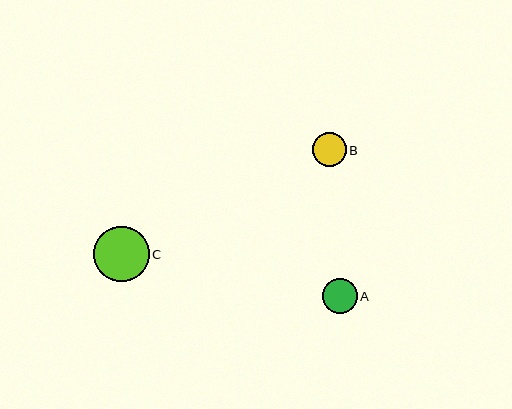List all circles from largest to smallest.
From largest to smallest: C, A, B.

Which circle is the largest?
Circle C is the largest with a size of approximately 55 pixels.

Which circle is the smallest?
Circle B is the smallest with a size of approximately 34 pixels.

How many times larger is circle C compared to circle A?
Circle C is approximately 1.6 times the size of circle A.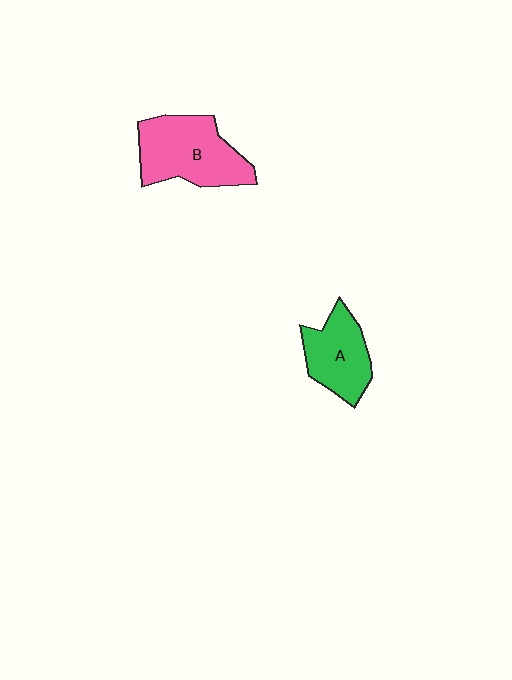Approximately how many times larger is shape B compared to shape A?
Approximately 1.4 times.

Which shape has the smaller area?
Shape A (green).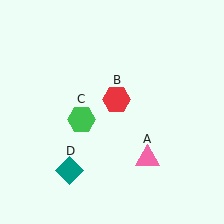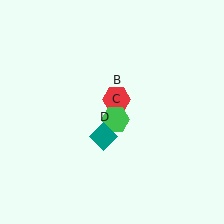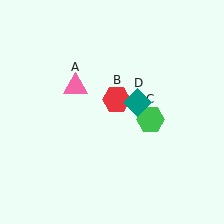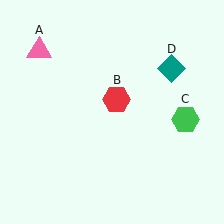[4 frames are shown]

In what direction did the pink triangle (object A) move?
The pink triangle (object A) moved up and to the left.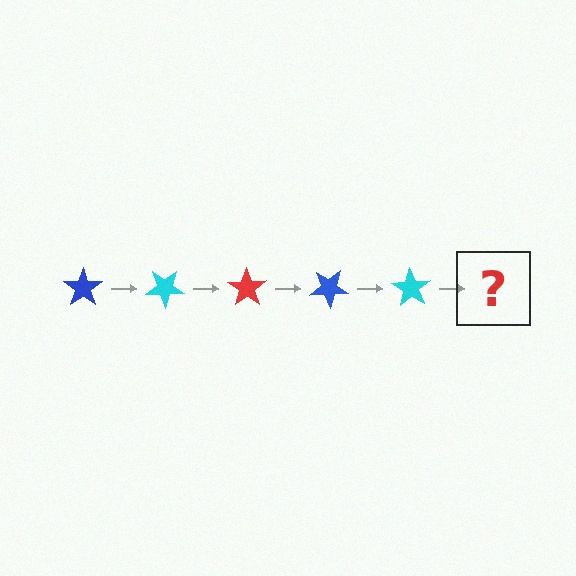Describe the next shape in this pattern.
It should be a red star, rotated 175 degrees from the start.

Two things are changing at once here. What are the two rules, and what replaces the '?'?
The two rules are that it rotates 35 degrees each step and the color cycles through blue, cyan, and red. The '?' should be a red star, rotated 175 degrees from the start.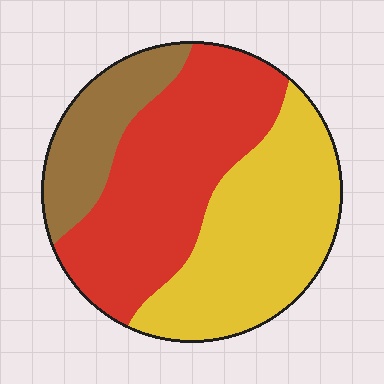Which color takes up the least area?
Brown, at roughly 15%.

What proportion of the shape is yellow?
Yellow covers roughly 40% of the shape.